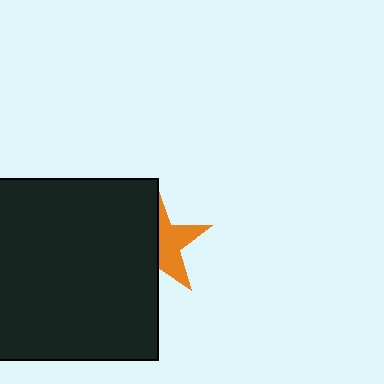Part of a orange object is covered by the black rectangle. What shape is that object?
It is a star.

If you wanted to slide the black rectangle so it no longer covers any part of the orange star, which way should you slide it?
Slide it left — that is the most direct way to separate the two shapes.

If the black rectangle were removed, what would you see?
You would see the complete orange star.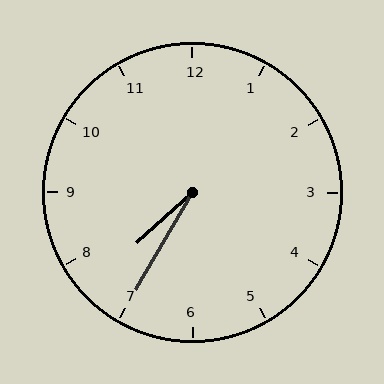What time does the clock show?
7:35.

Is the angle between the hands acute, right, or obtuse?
It is acute.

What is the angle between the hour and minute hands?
Approximately 18 degrees.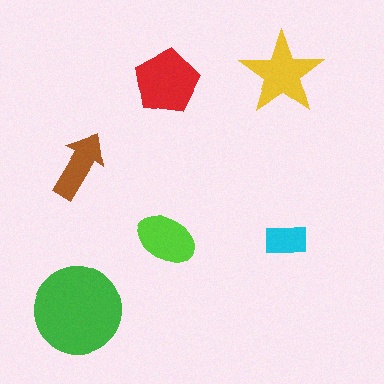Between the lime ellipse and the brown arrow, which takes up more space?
The lime ellipse.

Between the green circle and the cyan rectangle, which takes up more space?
The green circle.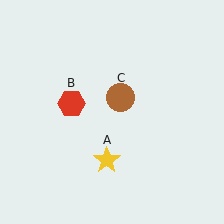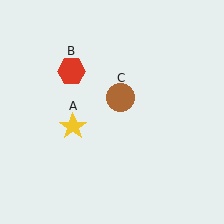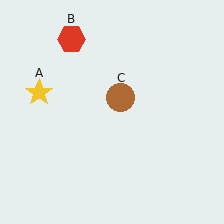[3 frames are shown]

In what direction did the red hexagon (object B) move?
The red hexagon (object B) moved up.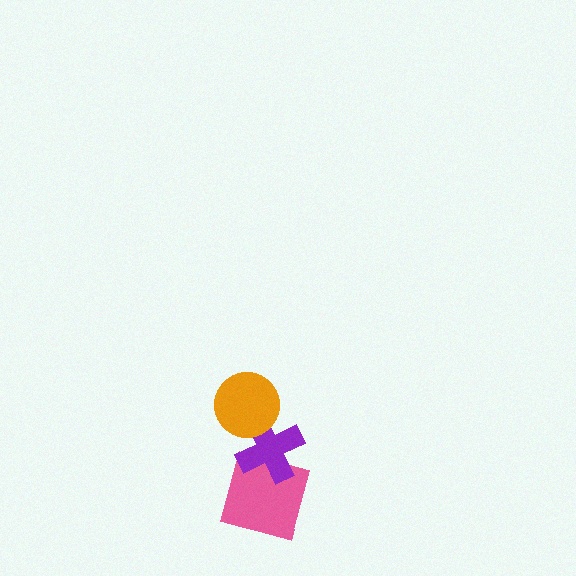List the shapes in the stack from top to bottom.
From top to bottom: the orange circle, the purple cross, the pink square.